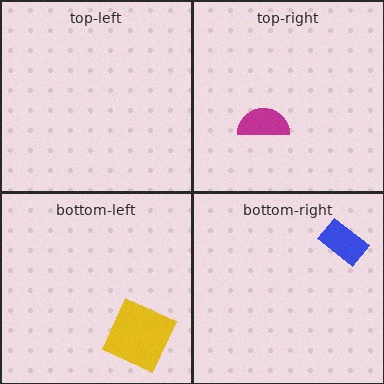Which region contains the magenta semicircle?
The top-right region.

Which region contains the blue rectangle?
The bottom-right region.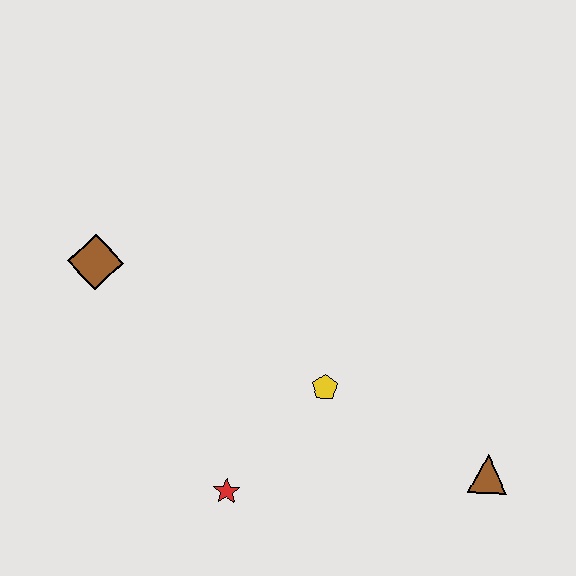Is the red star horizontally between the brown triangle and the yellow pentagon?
No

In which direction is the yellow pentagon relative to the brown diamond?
The yellow pentagon is to the right of the brown diamond.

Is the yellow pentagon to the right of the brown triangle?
No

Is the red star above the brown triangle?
No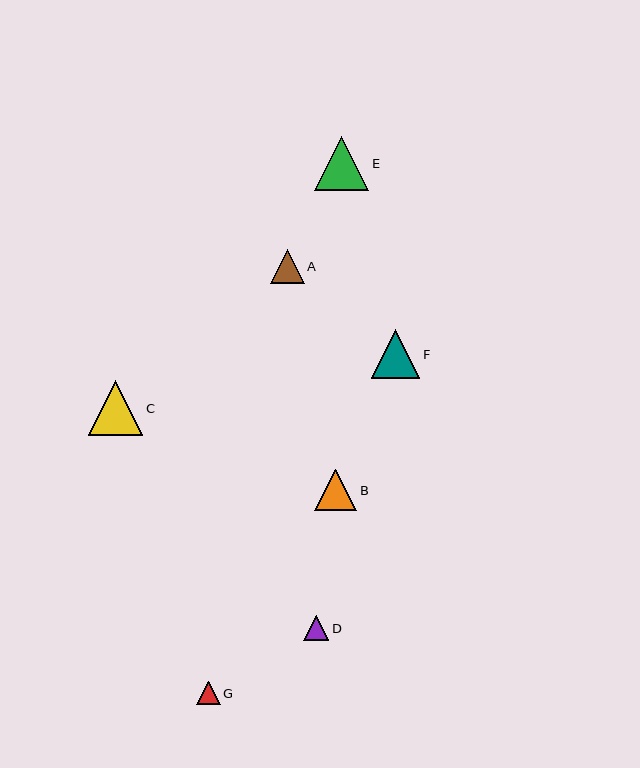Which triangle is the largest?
Triangle C is the largest with a size of approximately 55 pixels.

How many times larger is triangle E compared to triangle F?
Triangle E is approximately 1.1 times the size of triangle F.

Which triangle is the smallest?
Triangle G is the smallest with a size of approximately 24 pixels.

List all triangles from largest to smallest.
From largest to smallest: C, E, F, B, A, D, G.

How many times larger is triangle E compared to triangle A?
Triangle E is approximately 1.6 times the size of triangle A.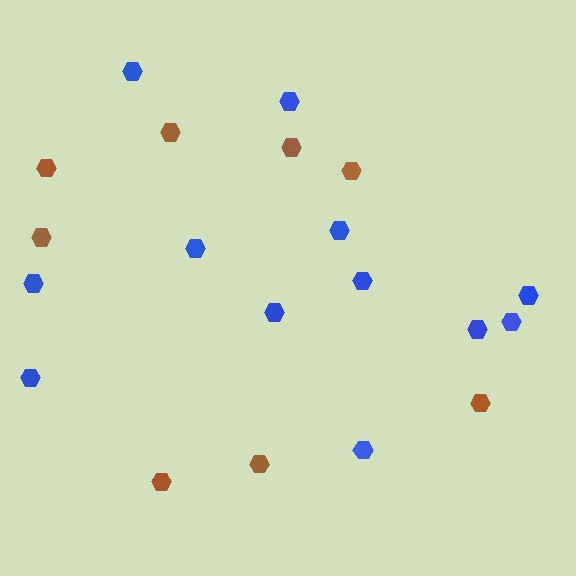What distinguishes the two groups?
There are 2 groups: one group of brown hexagons (8) and one group of blue hexagons (12).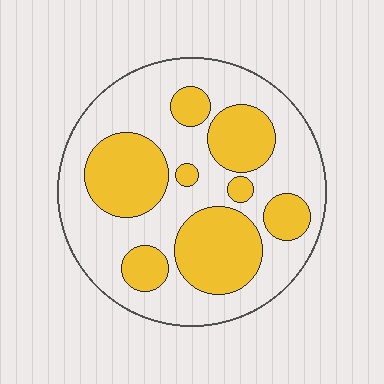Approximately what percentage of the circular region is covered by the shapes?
Approximately 40%.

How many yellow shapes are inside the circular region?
8.